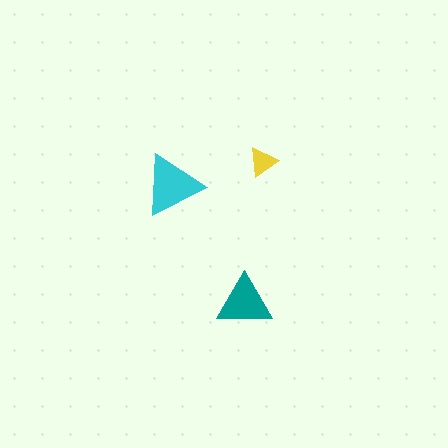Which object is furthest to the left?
The cyan triangle is leftmost.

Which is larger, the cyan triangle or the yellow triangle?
The cyan one.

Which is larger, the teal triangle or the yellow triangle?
The teal one.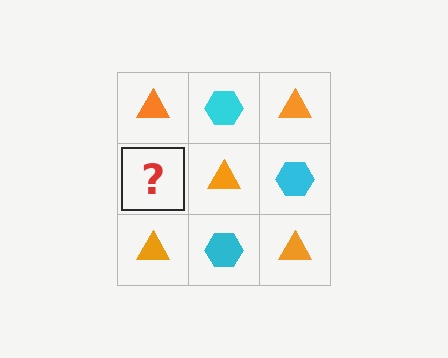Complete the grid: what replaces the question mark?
The question mark should be replaced with a cyan hexagon.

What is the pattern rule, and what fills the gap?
The rule is that it alternates orange triangle and cyan hexagon in a checkerboard pattern. The gap should be filled with a cyan hexagon.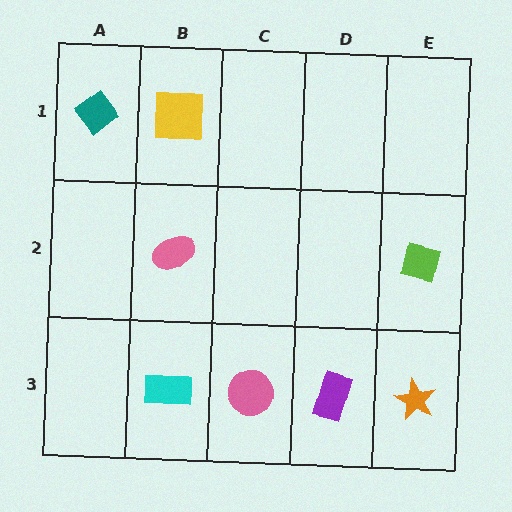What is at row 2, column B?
A pink ellipse.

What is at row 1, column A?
A teal diamond.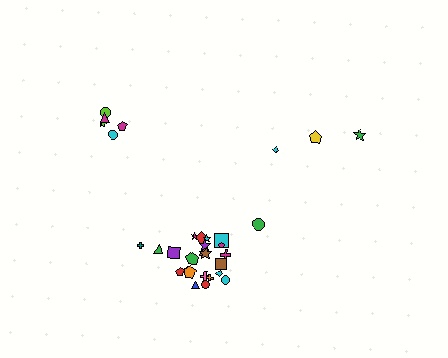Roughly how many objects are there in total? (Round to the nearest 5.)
Roughly 35 objects in total.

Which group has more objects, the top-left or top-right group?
The top-left group.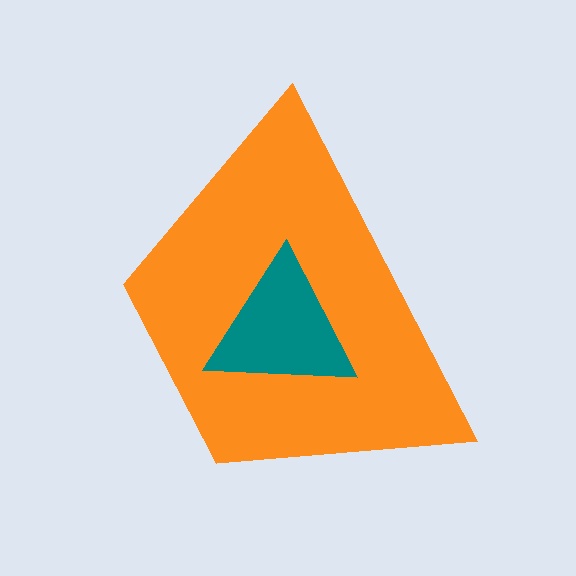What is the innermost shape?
The teal triangle.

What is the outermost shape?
The orange trapezoid.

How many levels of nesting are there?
2.